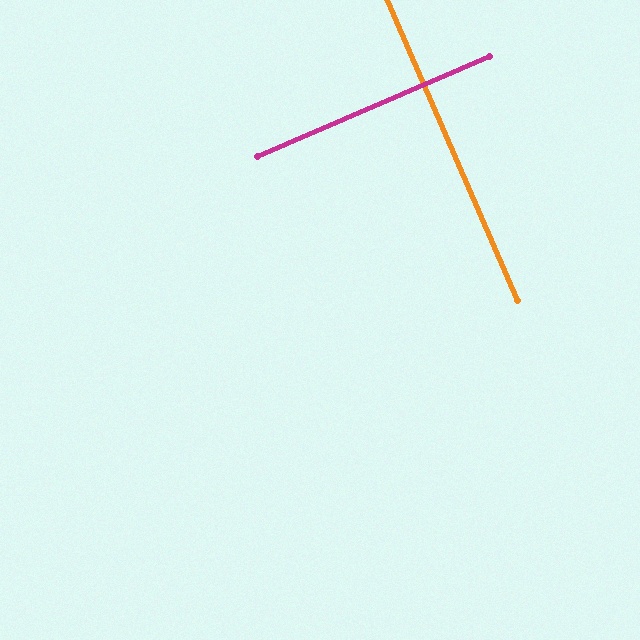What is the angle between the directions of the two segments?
Approximately 90 degrees.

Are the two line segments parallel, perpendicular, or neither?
Perpendicular — they meet at approximately 90°.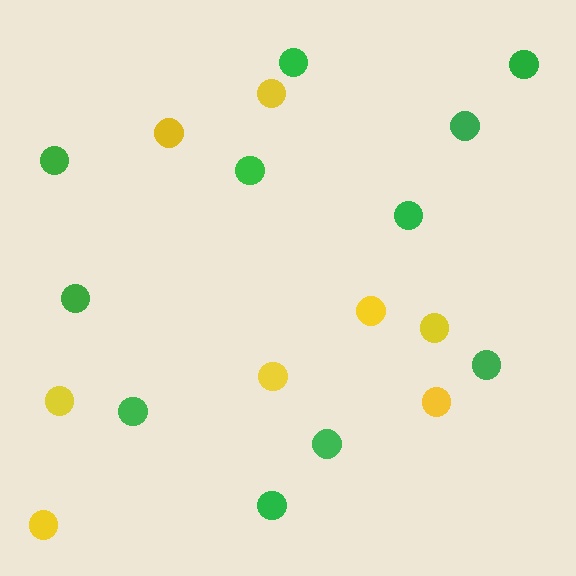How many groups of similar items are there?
There are 2 groups: one group of yellow circles (8) and one group of green circles (11).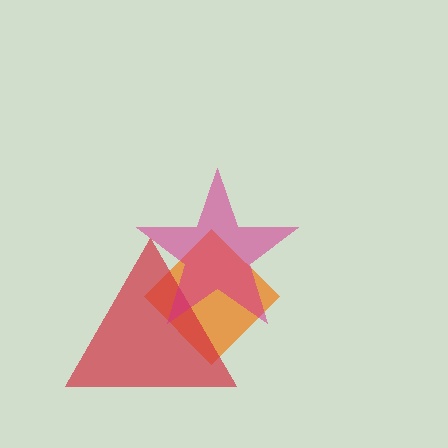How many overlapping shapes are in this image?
There are 3 overlapping shapes in the image.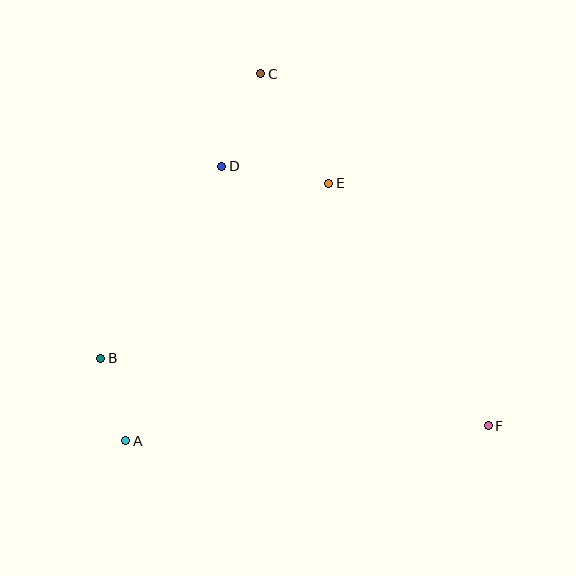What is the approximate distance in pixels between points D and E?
The distance between D and E is approximately 108 pixels.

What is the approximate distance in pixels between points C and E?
The distance between C and E is approximately 129 pixels.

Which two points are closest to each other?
Points A and B are closest to each other.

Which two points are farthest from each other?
Points C and F are farthest from each other.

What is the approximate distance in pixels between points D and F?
The distance between D and F is approximately 372 pixels.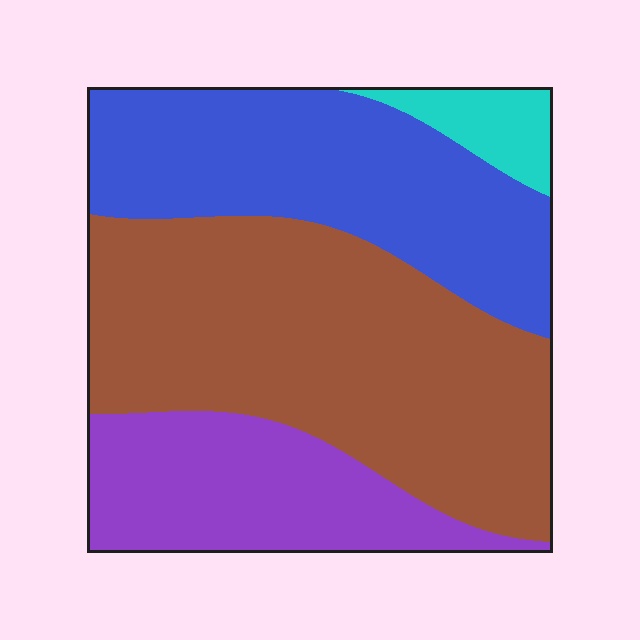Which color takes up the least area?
Cyan, at roughly 5%.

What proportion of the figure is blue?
Blue covers 30% of the figure.